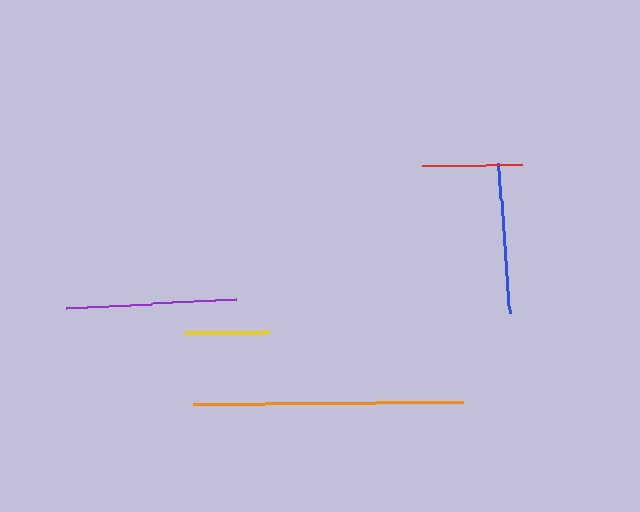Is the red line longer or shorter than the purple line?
The purple line is longer than the red line.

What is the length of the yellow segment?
The yellow segment is approximately 84 pixels long.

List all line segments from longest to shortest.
From longest to shortest: orange, purple, blue, red, yellow.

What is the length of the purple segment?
The purple segment is approximately 170 pixels long.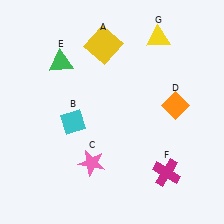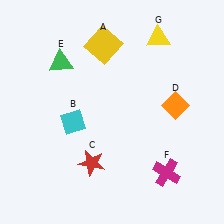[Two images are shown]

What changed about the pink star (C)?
In Image 1, C is pink. In Image 2, it changed to red.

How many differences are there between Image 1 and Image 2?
There is 1 difference between the two images.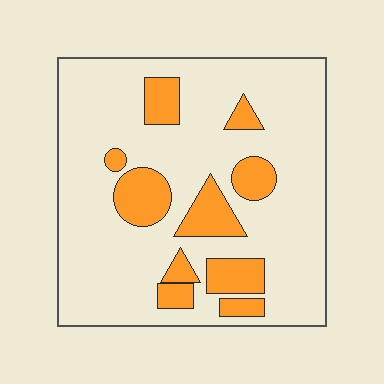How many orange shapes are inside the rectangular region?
10.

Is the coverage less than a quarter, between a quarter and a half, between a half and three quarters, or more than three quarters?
Less than a quarter.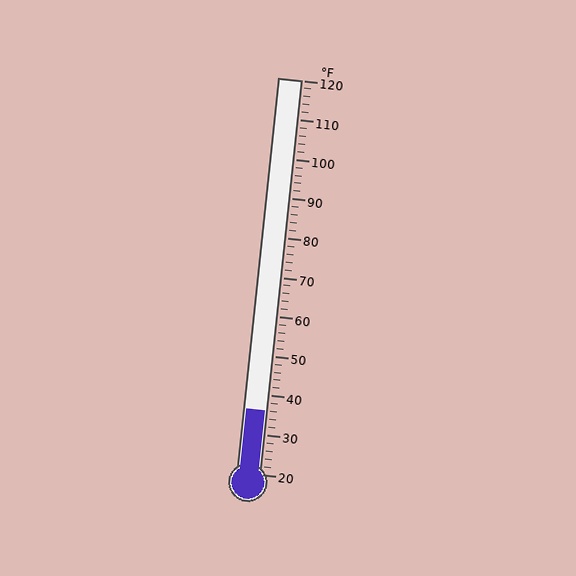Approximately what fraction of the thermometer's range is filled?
The thermometer is filled to approximately 15% of its range.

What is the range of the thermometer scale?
The thermometer scale ranges from 20°F to 120°F.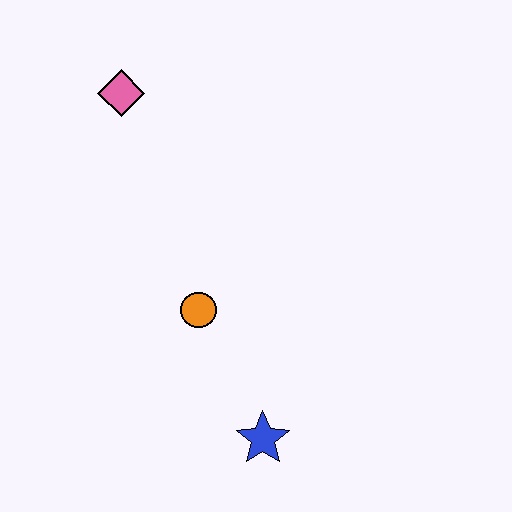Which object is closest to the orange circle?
The blue star is closest to the orange circle.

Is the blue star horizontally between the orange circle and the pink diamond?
No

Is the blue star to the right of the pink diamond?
Yes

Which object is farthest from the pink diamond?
The blue star is farthest from the pink diamond.